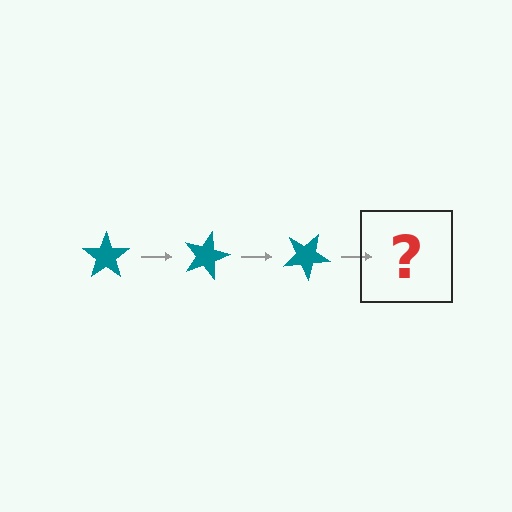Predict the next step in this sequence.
The next step is a teal star rotated 45 degrees.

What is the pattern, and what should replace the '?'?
The pattern is that the star rotates 15 degrees each step. The '?' should be a teal star rotated 45 degrees.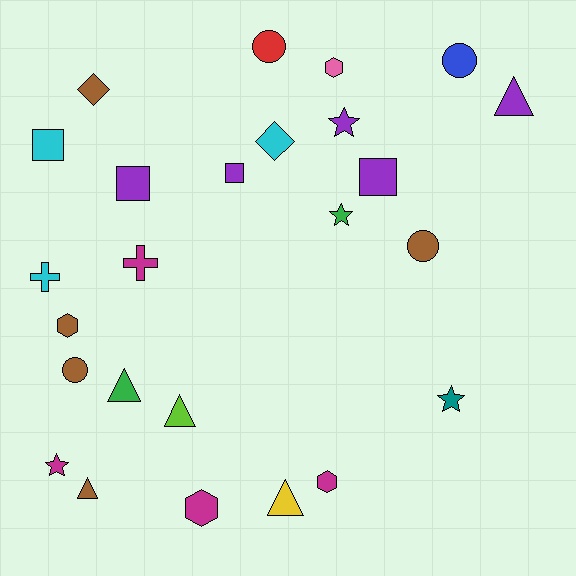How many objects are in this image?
There are 25 objects.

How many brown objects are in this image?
There are 5 brown objects.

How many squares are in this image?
There are 4 squares.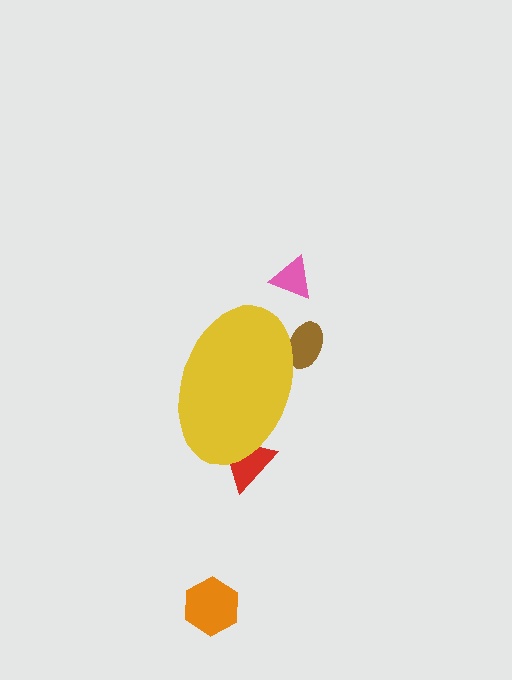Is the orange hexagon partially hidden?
No, the orange hexagon is fully visible.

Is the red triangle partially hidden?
Yes, the red triangle is partially hidden behind the yellow ellipse.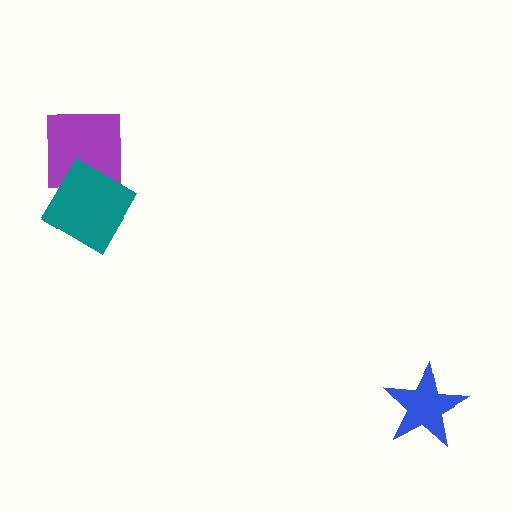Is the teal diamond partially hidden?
No, no other shape covers it.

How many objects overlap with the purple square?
1 object overlaps with the purple square.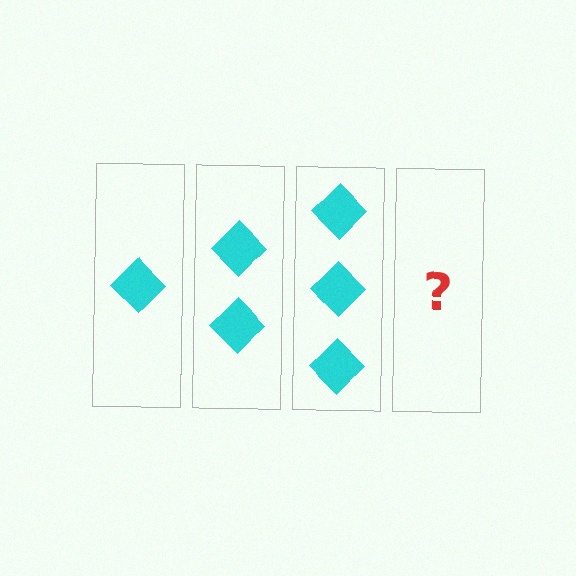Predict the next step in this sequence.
The next step is 4 diamonds.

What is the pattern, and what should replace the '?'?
The pattern is that each step adds one more diamond. The '?' should be 4 diamonds.